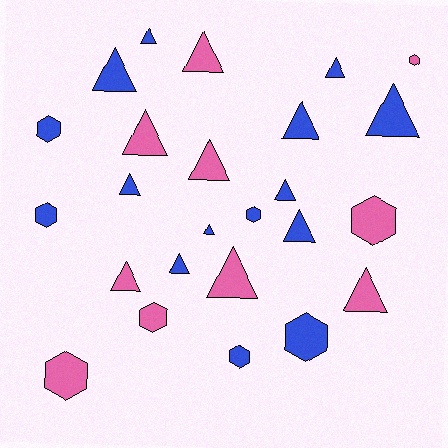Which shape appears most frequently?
Triangle, with 16 objects.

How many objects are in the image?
There are 25 objects.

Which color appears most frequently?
Blue, with 15 objects.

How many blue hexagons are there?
There are 5 blue hexagons.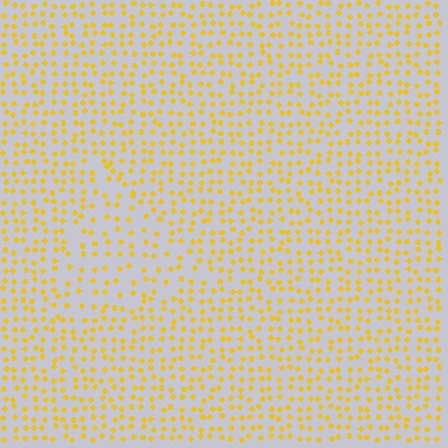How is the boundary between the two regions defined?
The boundary is defined by a change in element density (approximately 1.6x ratio). All elements are the same color, size, and shape.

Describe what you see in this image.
The image contains small yellow elements arranged at two different densities. A triangle-shaped region is visible where the elements are less densely packed than the surrounding area.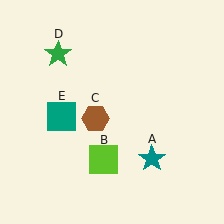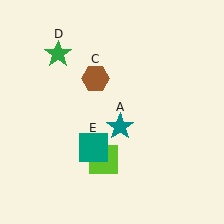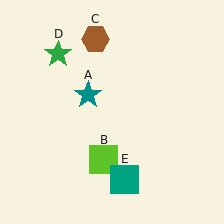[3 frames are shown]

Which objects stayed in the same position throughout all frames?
Lime square (object B) and green star (object D) remained stationary.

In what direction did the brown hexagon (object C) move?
The brown hexagon (object C) moved up.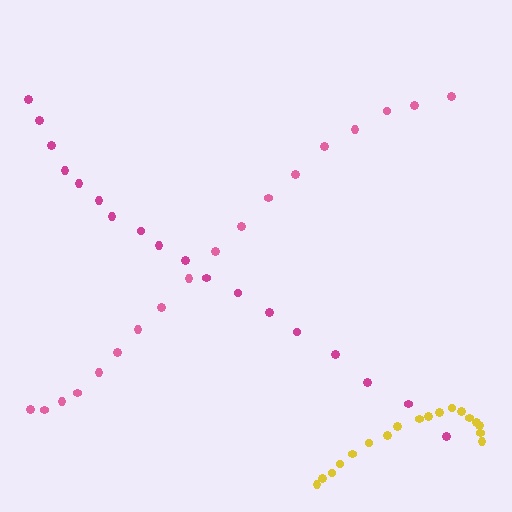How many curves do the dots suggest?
There are 3 distinct paths.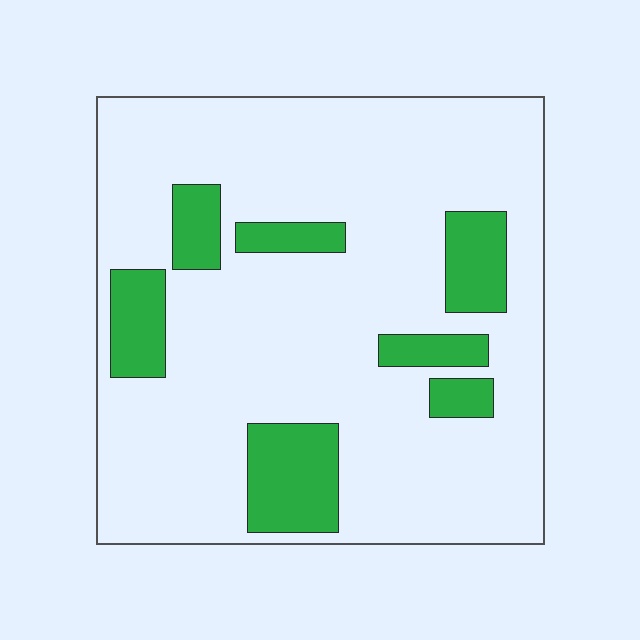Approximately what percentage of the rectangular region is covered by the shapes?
Approximately 20%.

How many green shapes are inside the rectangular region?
7.